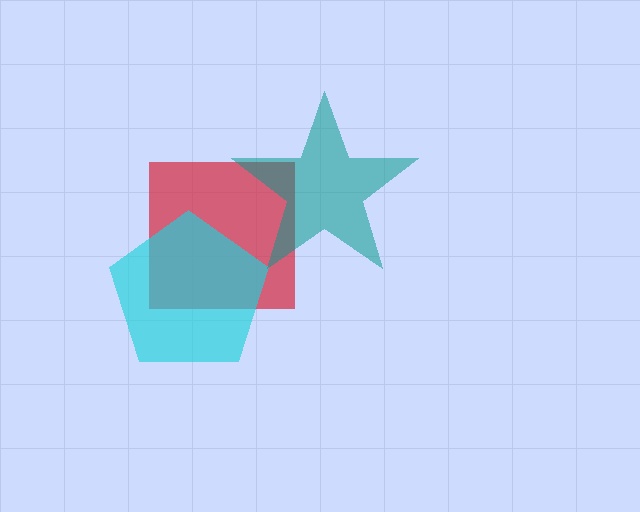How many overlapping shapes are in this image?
There are 3 overlapping shapes in the image.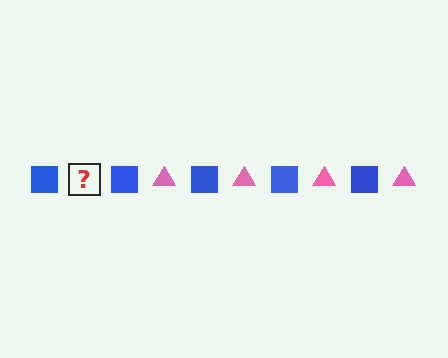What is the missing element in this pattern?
The missing element is a pink triangle.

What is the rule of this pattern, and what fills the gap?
The rule is that the pattern alternates between blue square and pink triangle. The gap should be filled with a pink triangle.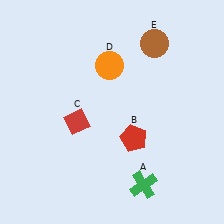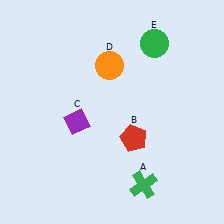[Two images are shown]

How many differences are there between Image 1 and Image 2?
There are 2 differences between the two images.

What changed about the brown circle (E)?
In Image 1, E is brown. In Image 2, it changed to green.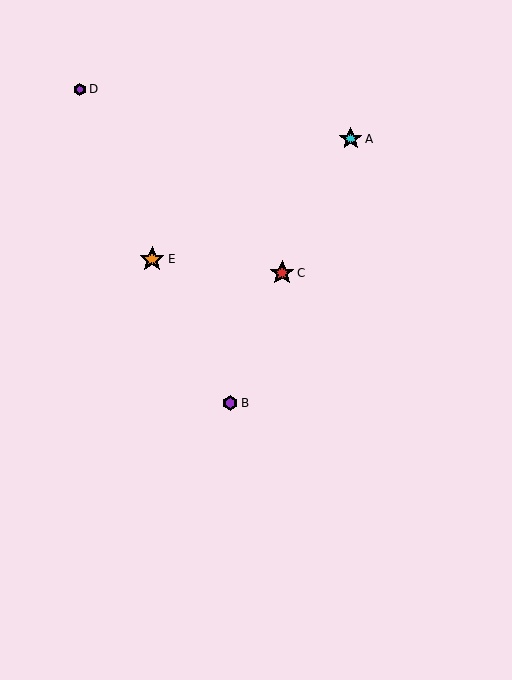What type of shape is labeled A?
Shape A is a cyan star.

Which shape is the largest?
The orange star (labeled E) is the largest.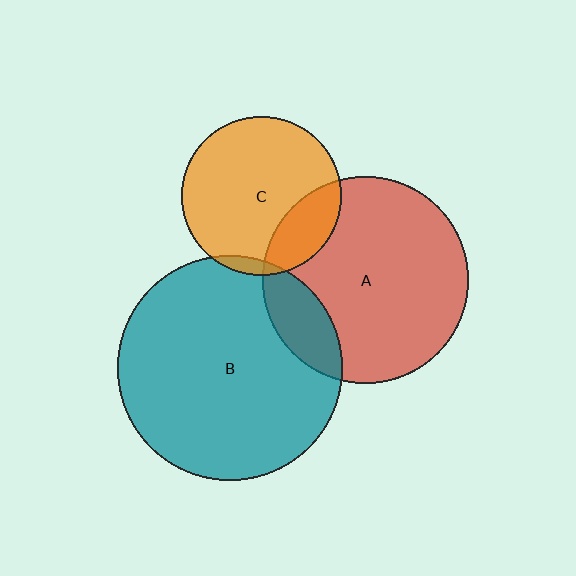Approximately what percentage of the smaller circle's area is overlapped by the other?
Approximately 20%.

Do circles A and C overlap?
Yes.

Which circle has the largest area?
Circle B (teal).